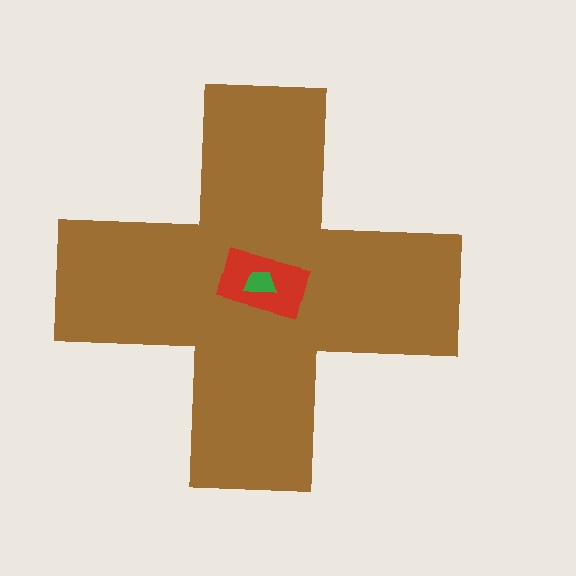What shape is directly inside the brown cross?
The red rectangle.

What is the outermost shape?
The brown cross.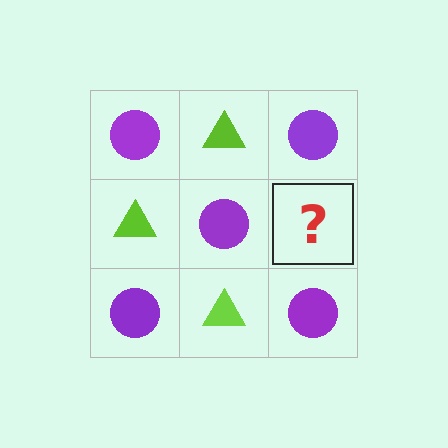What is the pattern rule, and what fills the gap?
The rule is that it alternates purple circle and lime triangle in a checkerboard pattern. The gap should be filled with a lime triangle.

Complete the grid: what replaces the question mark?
The question mark should be replaced with a lime triangle.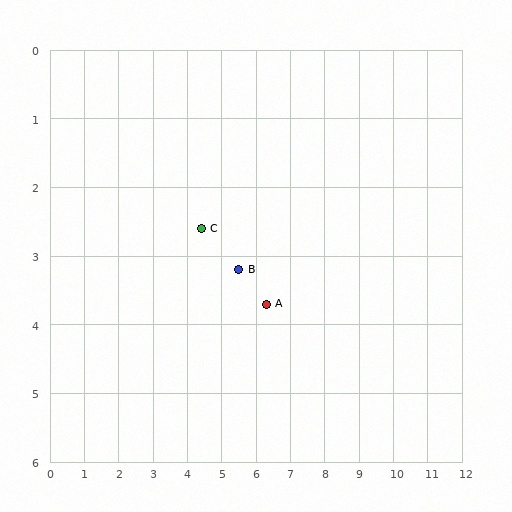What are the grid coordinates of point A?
Point A is at approximately (6.3, 3.7).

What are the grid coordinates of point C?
Point C is at approximately (4.4, 2.6).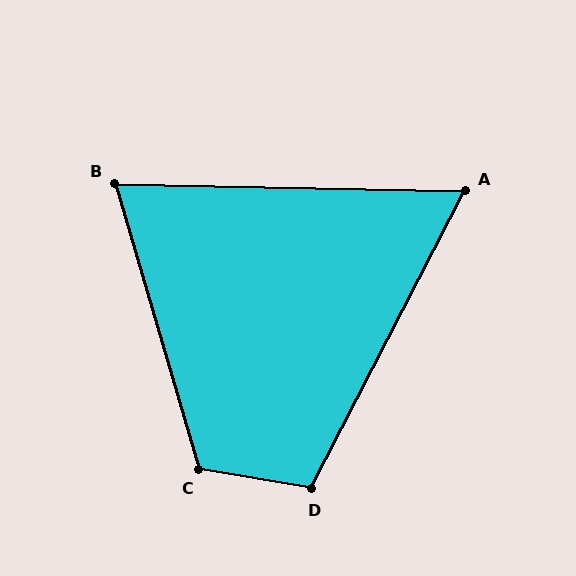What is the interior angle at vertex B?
Approximately 73 degrees (acute).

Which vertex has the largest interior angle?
C, at approximately 116 degrees.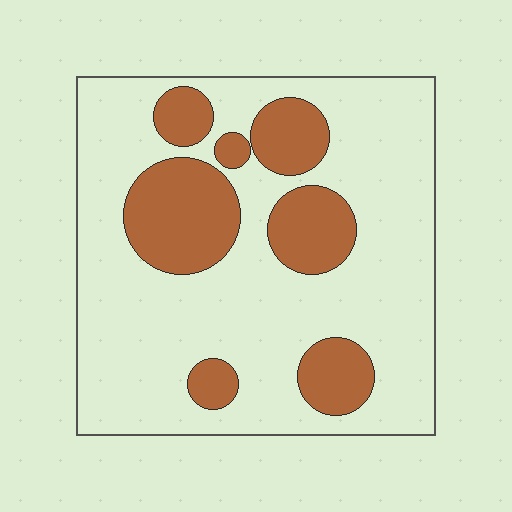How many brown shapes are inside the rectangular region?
7.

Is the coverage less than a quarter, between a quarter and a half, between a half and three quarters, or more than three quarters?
Between a quarter and a half.